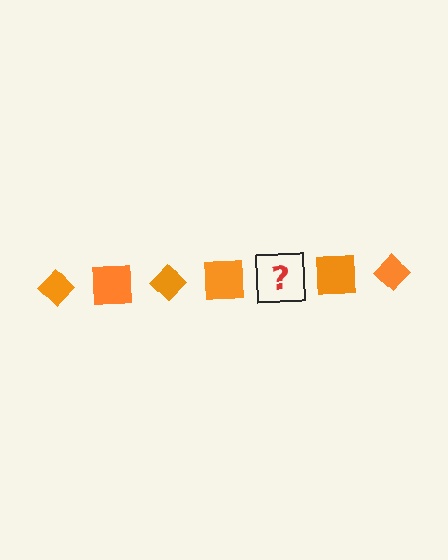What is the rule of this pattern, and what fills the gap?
The rule is that the pattern cycles through diamond, square shapes in orange. The gap should be filled with an orange diamond.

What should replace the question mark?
The question mark should be replaced with an orange diamond.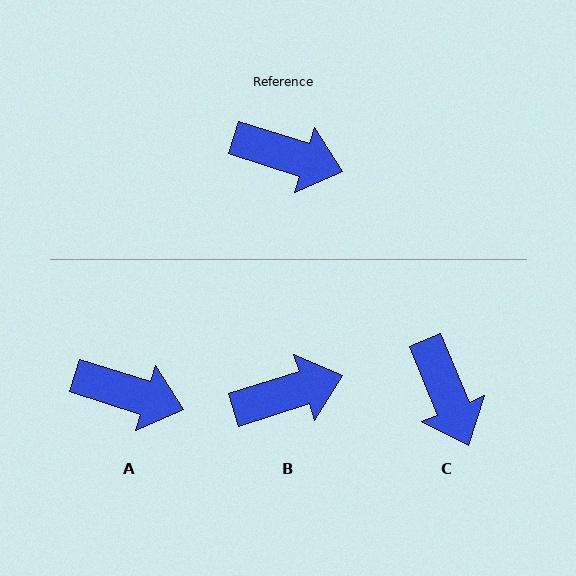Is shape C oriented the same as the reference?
No, it is off by about 50 degrees.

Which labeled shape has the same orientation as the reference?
A.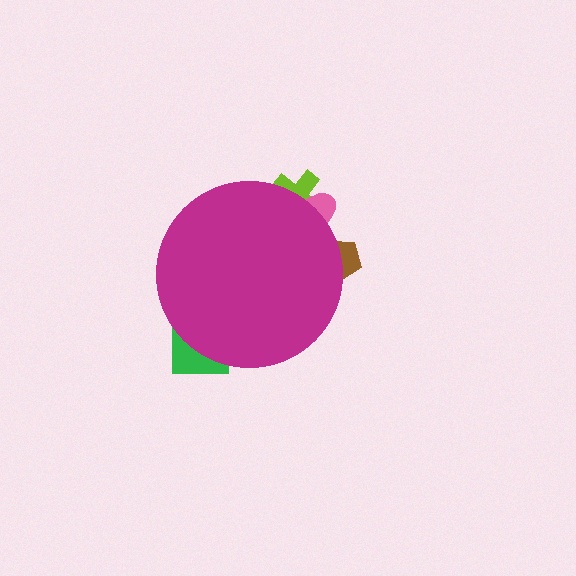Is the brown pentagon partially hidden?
Yes, the brown pentagon is partially hidden behind the magenta circle.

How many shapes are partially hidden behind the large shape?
4 shapes are partially hidden.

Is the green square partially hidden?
Yes, the green square is partially hidden behind the magenta circle.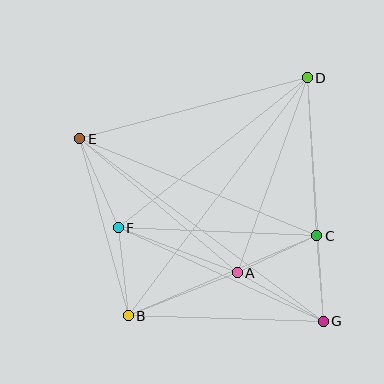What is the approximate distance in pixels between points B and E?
The distance between B and E is approximately 184 pixels.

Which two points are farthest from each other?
Points E and G are farthest from each other.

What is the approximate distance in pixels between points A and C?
The distance between A and C is approximately 87 pixels.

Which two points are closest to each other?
Points C and G are closest to each other.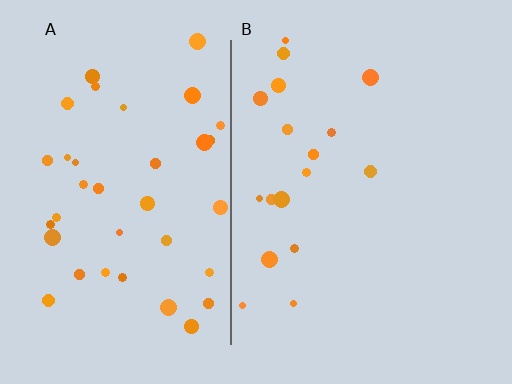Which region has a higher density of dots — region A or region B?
A (the left).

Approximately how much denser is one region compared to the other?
Approximately 2.2× — region A over region B.